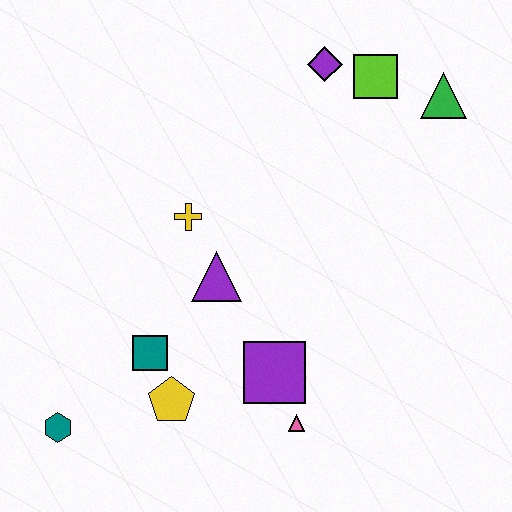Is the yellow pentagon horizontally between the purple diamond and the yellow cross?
No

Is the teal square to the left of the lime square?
Yes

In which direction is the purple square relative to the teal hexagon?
The purple square is to the right of the teal hexagon.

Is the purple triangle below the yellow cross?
Yes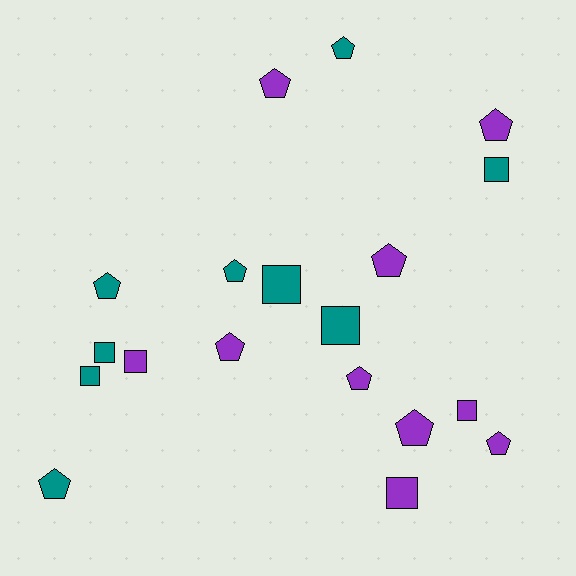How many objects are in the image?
There are 19 objects.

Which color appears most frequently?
Purple, with 10 objects.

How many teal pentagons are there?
There are 4 teal pentagons.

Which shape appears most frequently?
Pentagon, with 11 objects.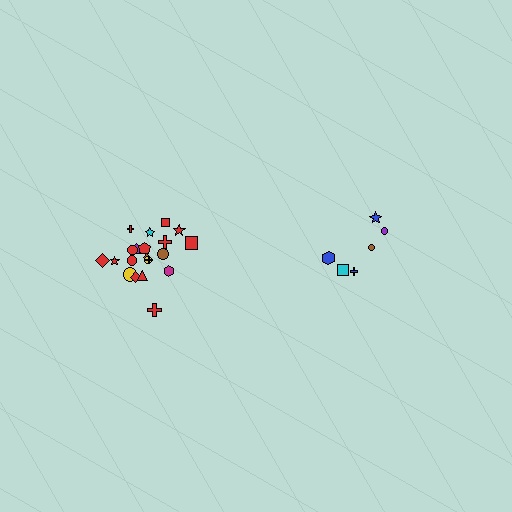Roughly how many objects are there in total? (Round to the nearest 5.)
Roughly 30 objects in total.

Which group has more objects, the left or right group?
The left group.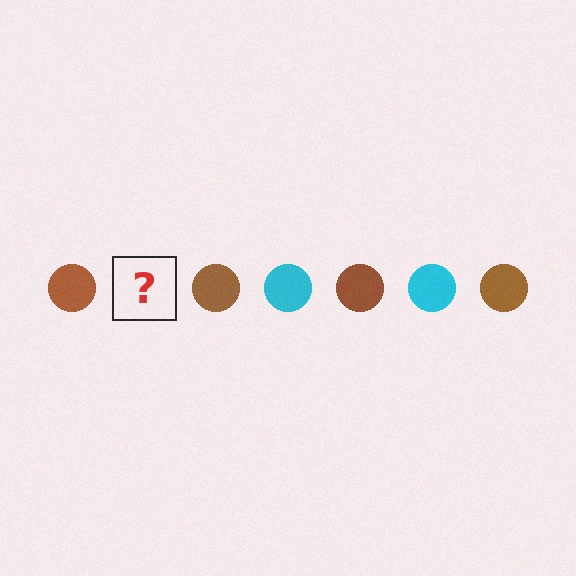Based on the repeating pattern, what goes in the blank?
The blank should be a cyan circle.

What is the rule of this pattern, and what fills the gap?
The rule is that the pattern cycles through brown, cyan circles. The gap should be filled with a cyan circle.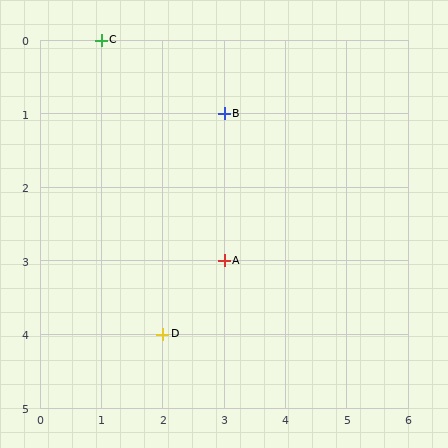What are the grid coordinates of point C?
Point C is at grid coordinates (1, 0).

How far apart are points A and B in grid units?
Points A and B are 2 rows apart.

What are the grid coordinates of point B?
Point B is at grid coordinates (3, 1).